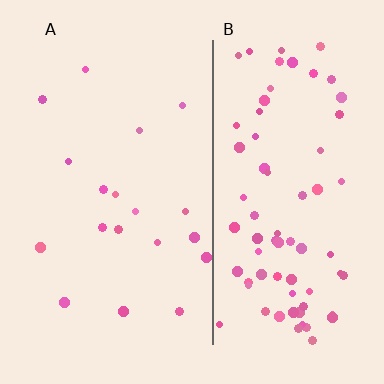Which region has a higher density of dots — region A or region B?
B (the right).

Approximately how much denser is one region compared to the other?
Approximately 4.1× — region B over region A.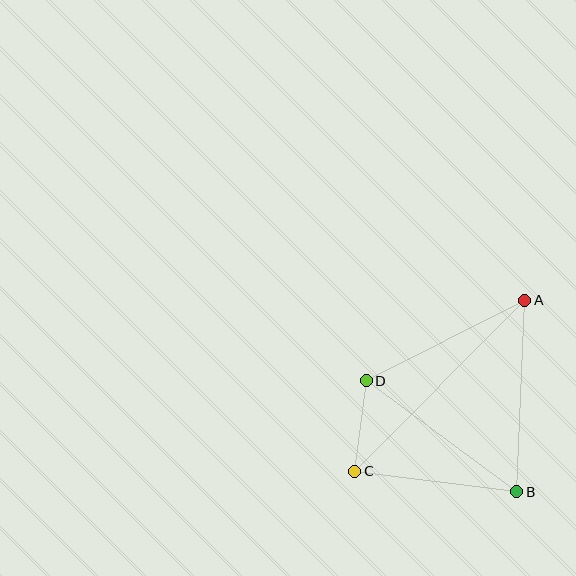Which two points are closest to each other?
Points C and D are closest to each other.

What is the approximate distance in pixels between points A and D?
The distance between A and D is approximately 177 pixels.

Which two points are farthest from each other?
Points A and C are farthest from each other.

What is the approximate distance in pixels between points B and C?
The distance between B and C is approximately 163 pixels.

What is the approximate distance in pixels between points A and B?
The distance between A and B is approximately 191 pixels.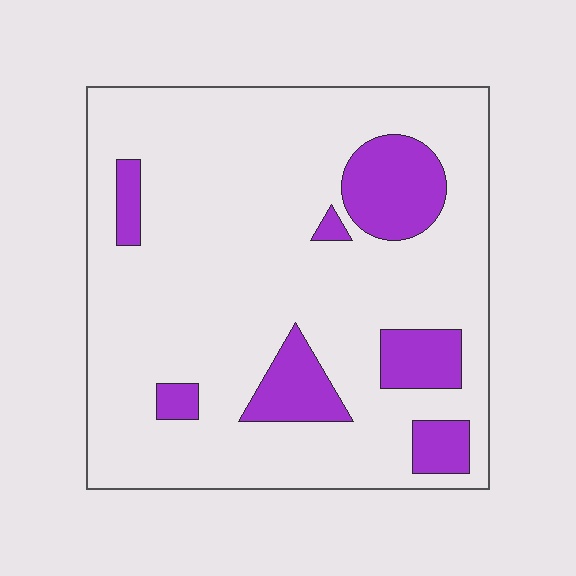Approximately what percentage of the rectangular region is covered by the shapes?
Approximately 15%.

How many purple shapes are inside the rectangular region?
7.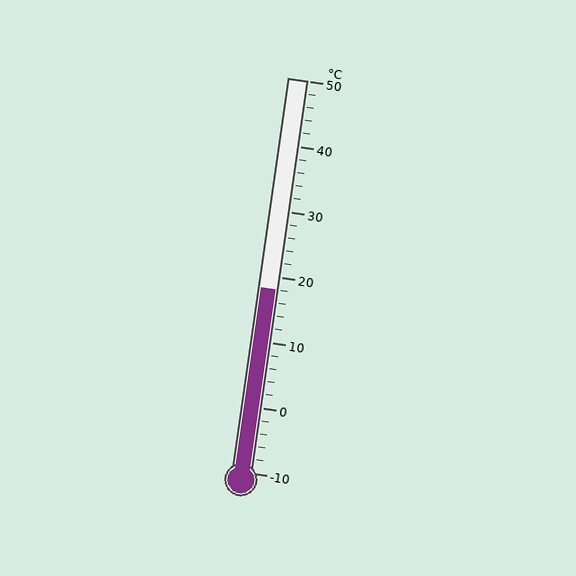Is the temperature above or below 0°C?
The temperature is above 0°C.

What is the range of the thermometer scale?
The thermometer scale ranges from -10°C to 50°C.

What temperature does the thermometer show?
The thermometer shows approximately 18°C.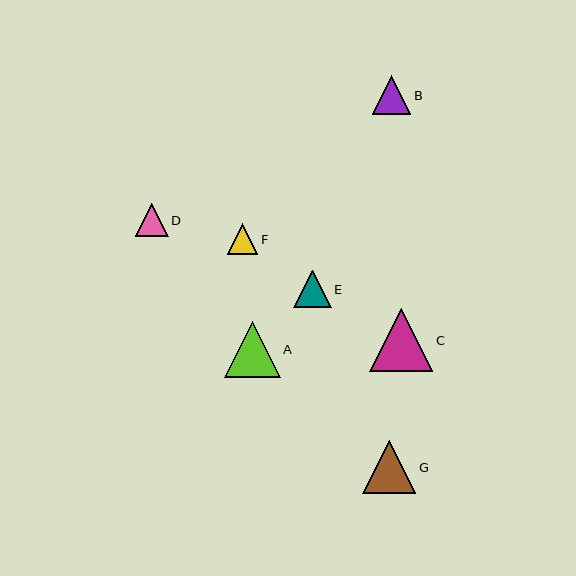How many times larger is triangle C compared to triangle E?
Triangle C is approximately 1.7 times the size of triangle E.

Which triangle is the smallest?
Triangle F is the smallest with a size of approximately 31 pixels.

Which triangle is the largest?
Triangle C is the largest with a size of approximately 63 pixels.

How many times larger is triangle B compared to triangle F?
Triangle B is approximately 1.3 times the size of triangle F.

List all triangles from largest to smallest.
From largest to smallest: C, A, G, B, E, D, F.